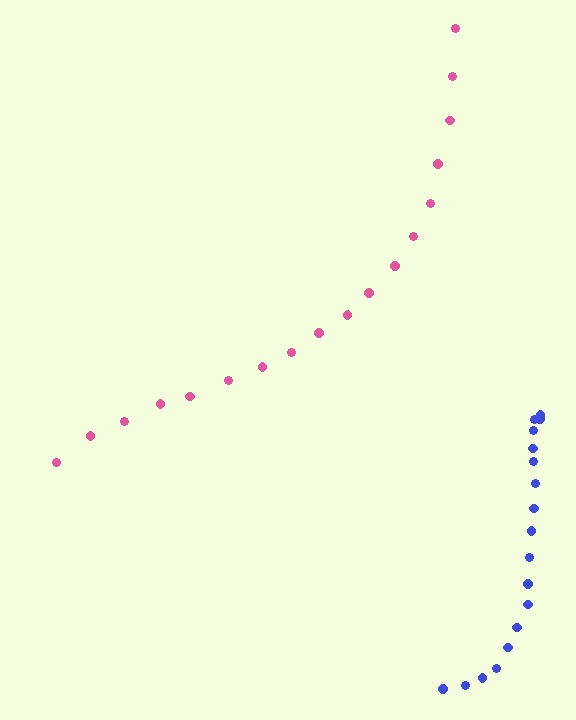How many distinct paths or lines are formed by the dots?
There are 2 distinct paths.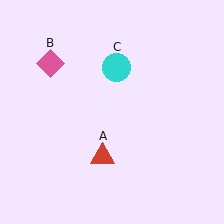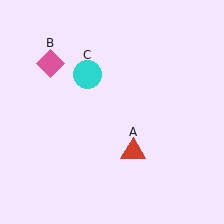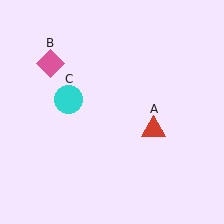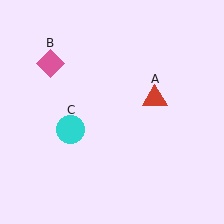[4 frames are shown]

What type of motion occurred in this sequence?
The red triangle (object A), cyan circle (object C) rotated counterclockwise around the center of the scene.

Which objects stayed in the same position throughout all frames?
Pink diamond (object B) remained stationary.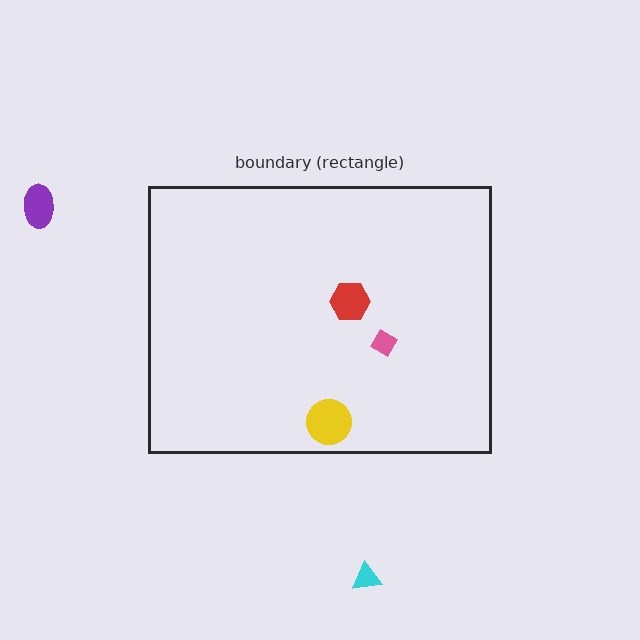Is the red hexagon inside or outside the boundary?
Inside.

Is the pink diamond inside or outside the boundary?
Inside.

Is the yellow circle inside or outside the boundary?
Inside.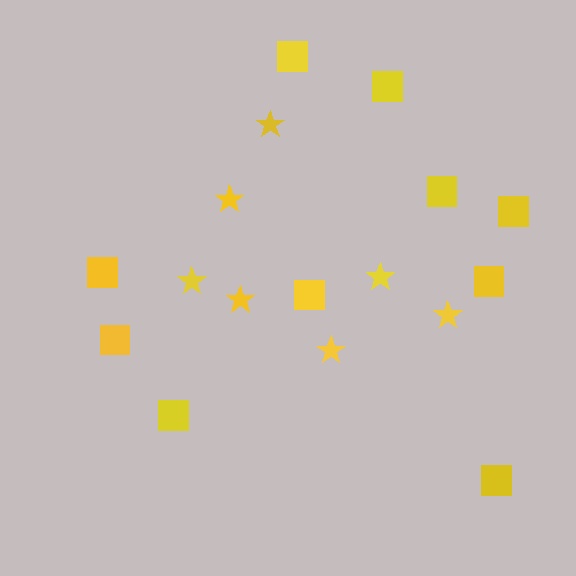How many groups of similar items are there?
There are 2 groups: one group of squares (10) and one group of stars (7).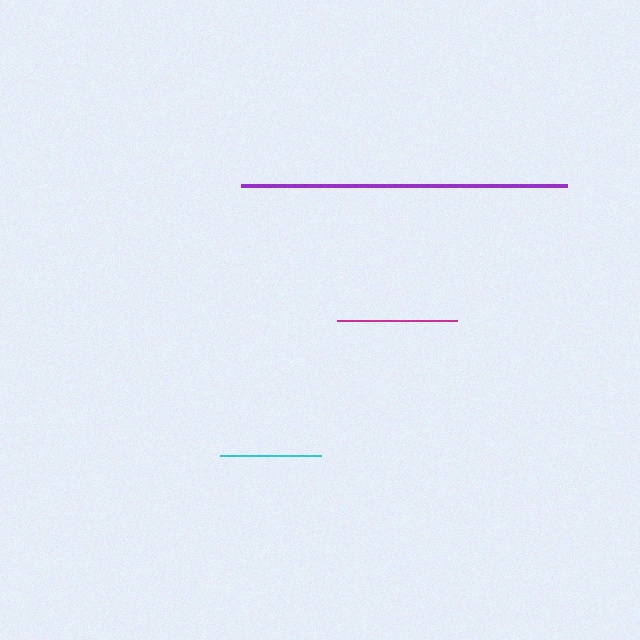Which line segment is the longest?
The purple line is the longest at approximately 327 pixels.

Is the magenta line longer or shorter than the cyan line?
The magenta line is longer than the cyan line.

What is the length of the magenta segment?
The magenta segment is approximately 120 pixels long.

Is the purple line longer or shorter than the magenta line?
The purple line is longer than the magenta line.